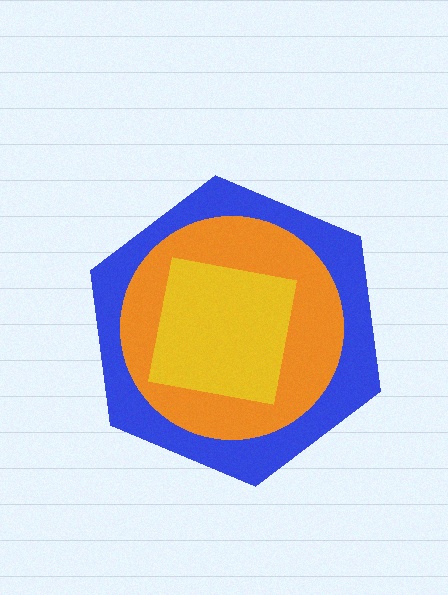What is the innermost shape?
The yellow square.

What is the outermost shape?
The blue hexagon.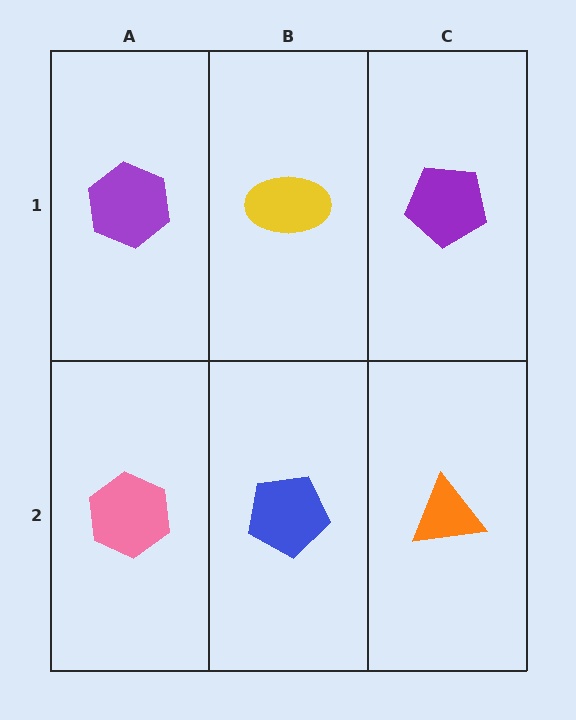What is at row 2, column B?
A blue pentagon.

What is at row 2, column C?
An orange triangle.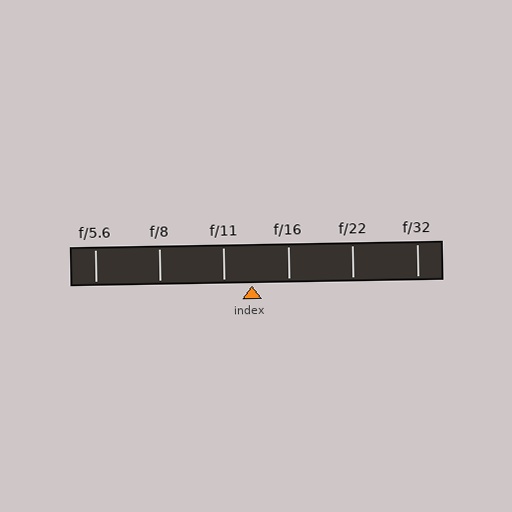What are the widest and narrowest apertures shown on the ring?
The widest aperture shown is f/5.6 and the narrowest is f/32.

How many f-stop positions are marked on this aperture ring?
There are 6 f-stop positions marked.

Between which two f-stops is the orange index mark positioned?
The index mark is between f/11 and f/16.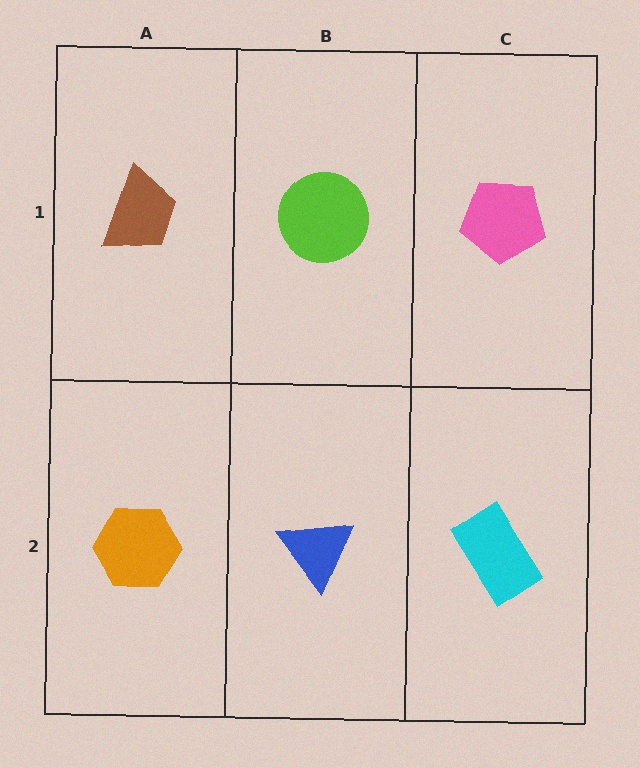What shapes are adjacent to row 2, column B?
A lime circle (row 1, column B), an orange hexagon (row 2, column A), a cyan rectangle (row 2, column C).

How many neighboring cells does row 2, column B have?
3.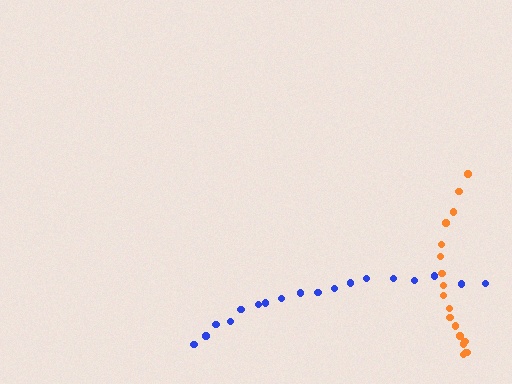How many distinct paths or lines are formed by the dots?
There are 2 distinct paths.